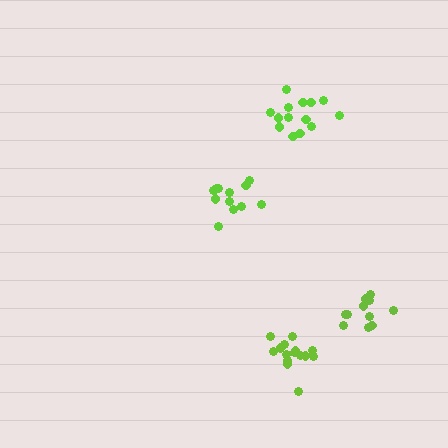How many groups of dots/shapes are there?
There are 4 groups.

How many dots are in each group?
Group 1: 12 dots, Group 2: 14 dots, Group 3: 15 dots, Group 4: 11 dots (52 total).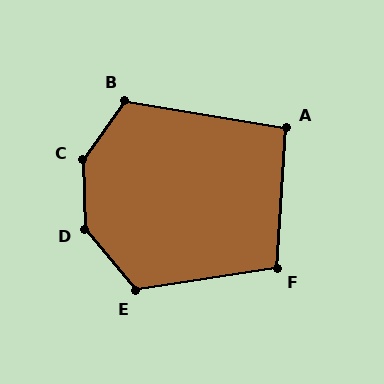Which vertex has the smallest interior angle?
A, at approximately 96 degrees.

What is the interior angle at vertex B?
Approximately 115 degrees (obtuse).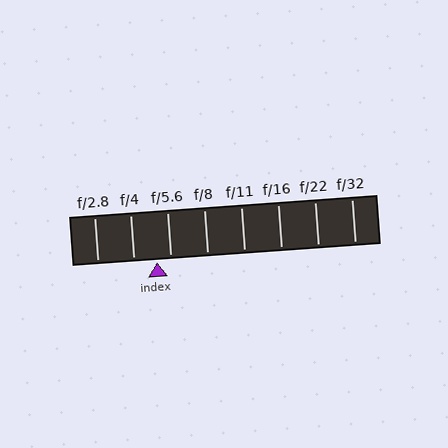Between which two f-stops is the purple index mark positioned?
The index mark is between f/4 and f/5.6.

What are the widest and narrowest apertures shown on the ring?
The widest aperture shown is f/2.8 and the narrowest is f/32.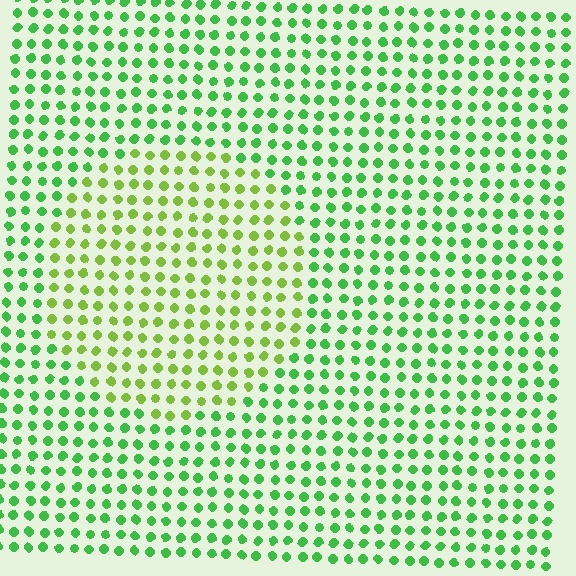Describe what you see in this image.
The image is filled with small green elements in a uniform arrangement. A circle-shaped region is visible where the elements are tinted to a slightly different hue, forming a subtle color boundary.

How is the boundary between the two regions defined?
The boundary is defined purely by a slight shift in hue (about 35 degrees). Spacing, size, and orientation are identical on both sides.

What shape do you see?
I see a circle.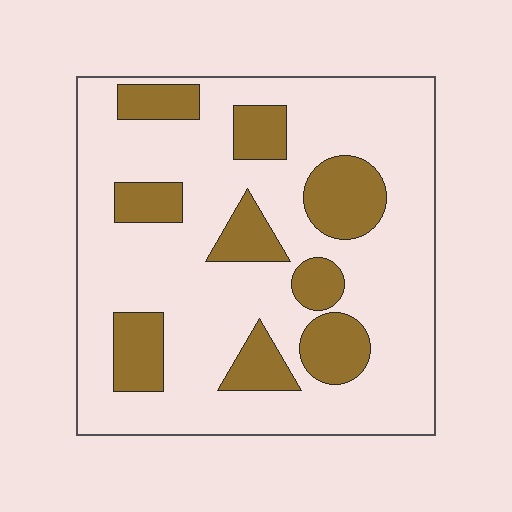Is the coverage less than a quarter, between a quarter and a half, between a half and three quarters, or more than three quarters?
Less than a quarter.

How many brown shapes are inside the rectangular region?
9.